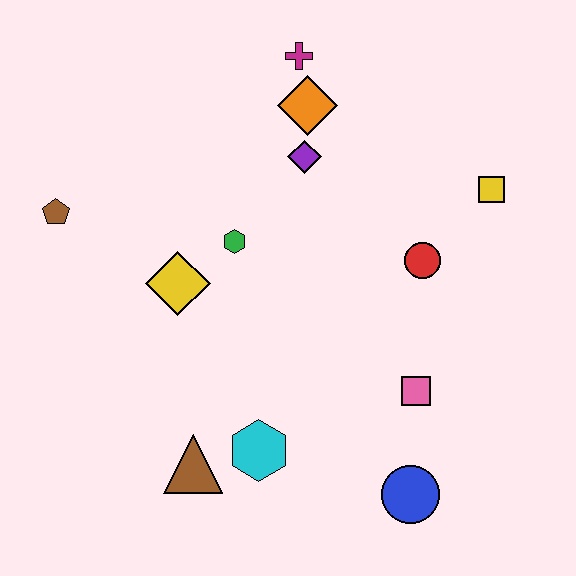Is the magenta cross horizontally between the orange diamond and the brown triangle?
Yes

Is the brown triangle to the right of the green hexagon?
No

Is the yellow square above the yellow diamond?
Yes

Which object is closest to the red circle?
The yellow square is closest to the red circle.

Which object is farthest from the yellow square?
The brown pentagon is farthest from the yellow square.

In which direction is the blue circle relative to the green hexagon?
The blue circle is below the green hexagon.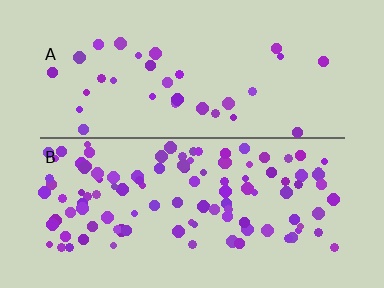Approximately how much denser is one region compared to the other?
Approximately 3.3× — region B over region A.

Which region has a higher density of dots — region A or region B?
B (the bottom).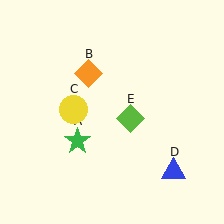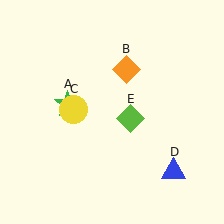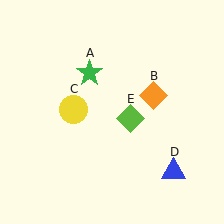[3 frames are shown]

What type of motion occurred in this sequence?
The green star (object A), orange diamond (object B) rotated clockwise around the center of the scene.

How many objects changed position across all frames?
2 objects changed position: green star (object A), orange diamond (object B).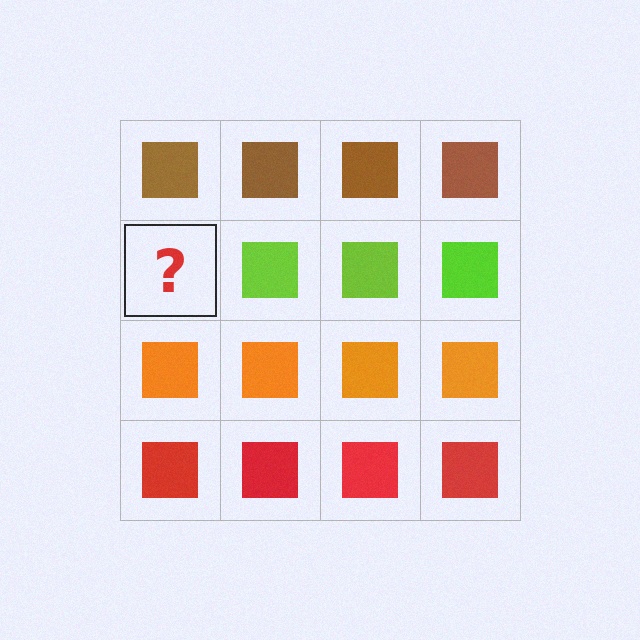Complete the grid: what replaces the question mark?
The question mark should be replaced with a lime square.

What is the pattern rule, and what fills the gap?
The rule is that each row has a consistent color. The gap should be filled with a lime square.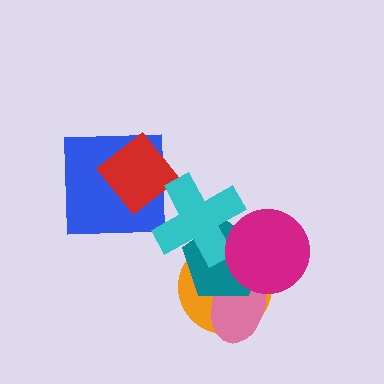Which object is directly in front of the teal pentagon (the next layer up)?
The cyan cross is directly in front of the teal pentagon.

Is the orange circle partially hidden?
Yes, it is partially covered by another shape.